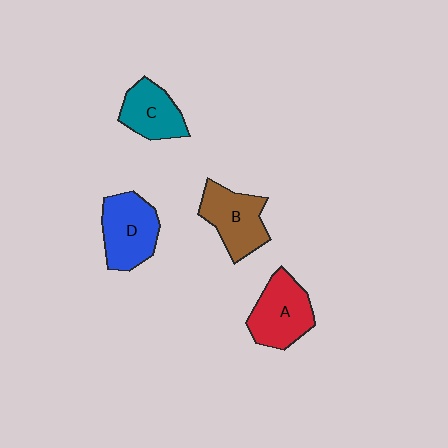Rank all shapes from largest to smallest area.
From largest to smallest: D (blue), A (red), B (brown), C (teal).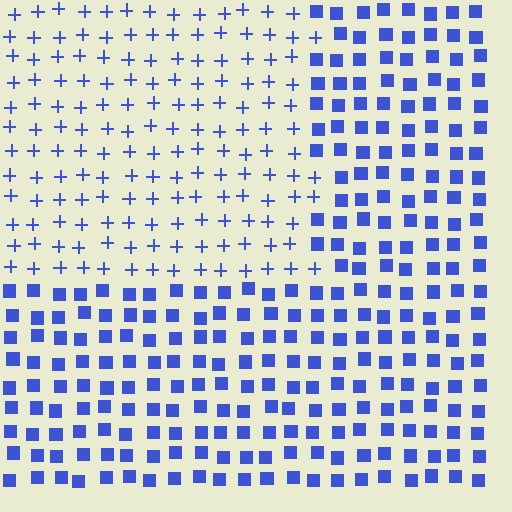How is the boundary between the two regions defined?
The boundary is defined by a change in element shape: plus signs inside vs. squares outside. All elements share the same color and spacing.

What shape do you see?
I see a rectangle.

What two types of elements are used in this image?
The image uses plus signs inside the rectangle region and squares outside it.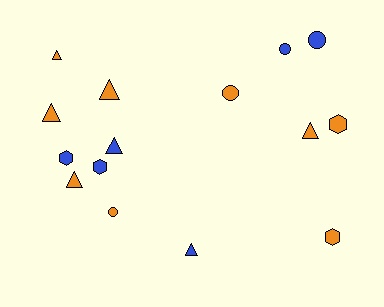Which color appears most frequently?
Orange, with 9 objects.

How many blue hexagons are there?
There are 2 blue hexagons.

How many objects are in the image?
There are 15 objects.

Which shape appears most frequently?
Triangle, with 7 objects.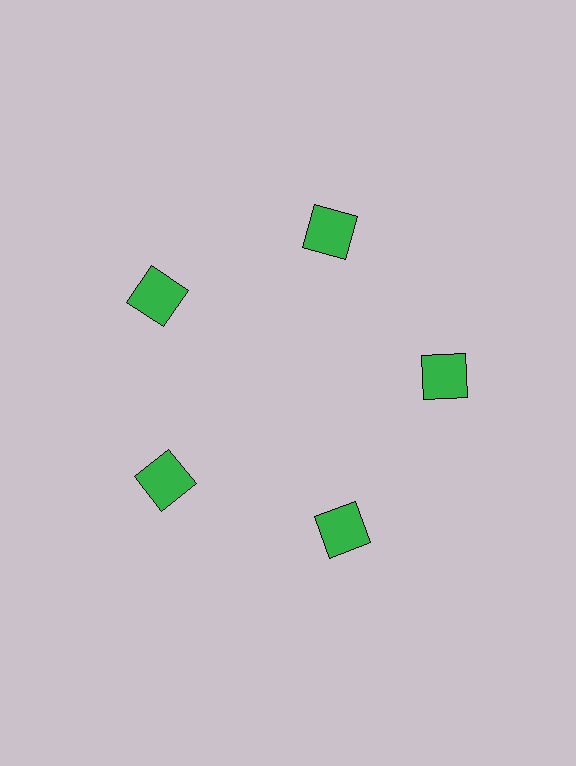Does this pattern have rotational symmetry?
Yes, this pattern has 5-fold rotational symmetry. It looks the same after rotating 72 degrees around the center.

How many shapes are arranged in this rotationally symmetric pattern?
There are 5 shapes, arranged in 5 groups of 1.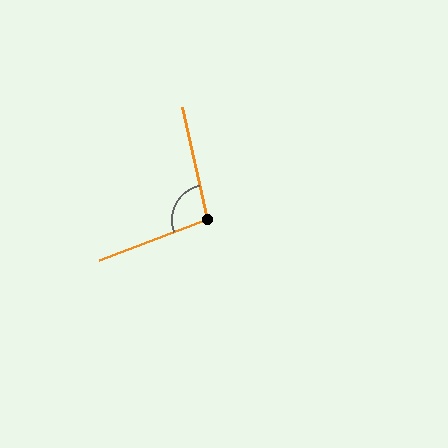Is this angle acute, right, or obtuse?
It is obtuse.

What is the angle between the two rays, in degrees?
Approximately 98 degrees.